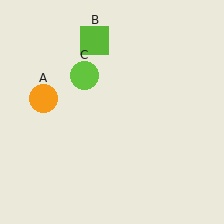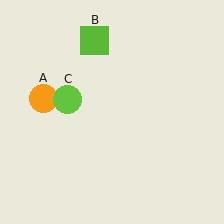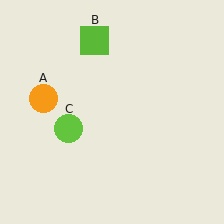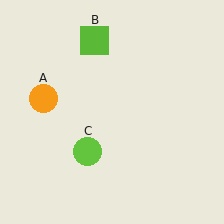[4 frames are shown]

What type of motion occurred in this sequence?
The lime circle (object C) rotated counterclockwise around the center of the scene.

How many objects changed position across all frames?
1 object changed position: lime circle (object C).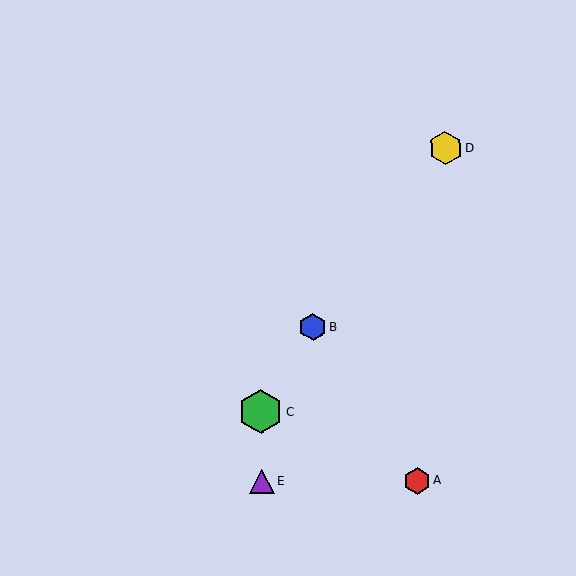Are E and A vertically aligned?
No, E is at x≈262 and A is at x≈417.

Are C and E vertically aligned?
Yes, both are at x≈261.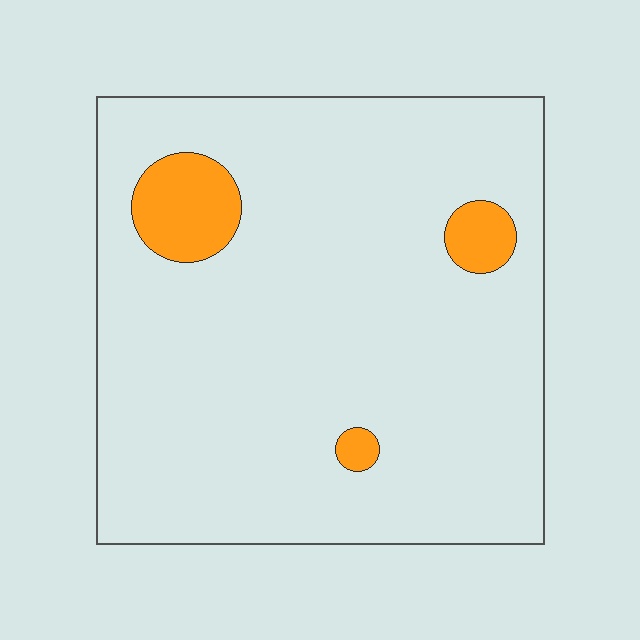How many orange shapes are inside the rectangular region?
3.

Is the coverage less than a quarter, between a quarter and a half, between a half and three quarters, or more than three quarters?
Less than a quarter.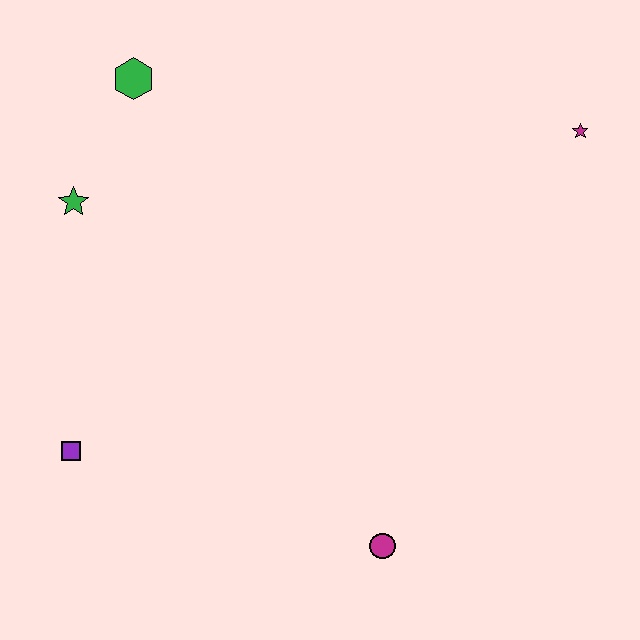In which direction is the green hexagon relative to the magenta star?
The green hexagon is to the left of the magenta star.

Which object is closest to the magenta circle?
The purple square is closest to the magenta circle.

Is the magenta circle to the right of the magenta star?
No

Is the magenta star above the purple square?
Yes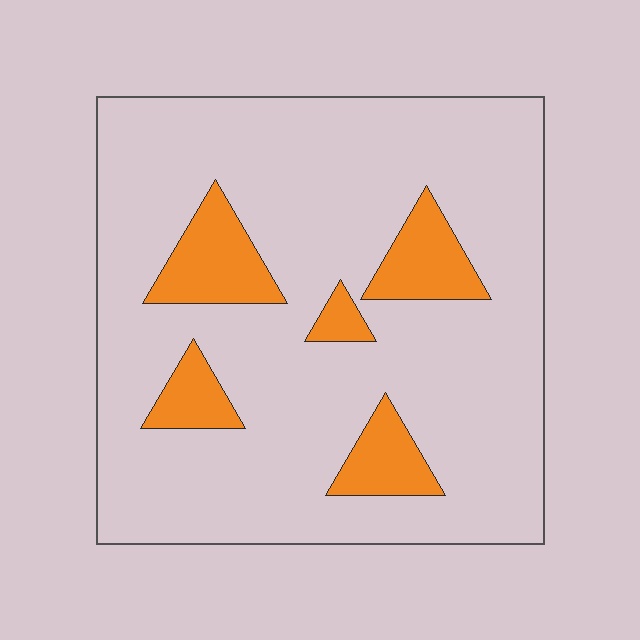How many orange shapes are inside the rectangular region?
5.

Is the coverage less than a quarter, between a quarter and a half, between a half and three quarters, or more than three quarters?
Less than a quarter.